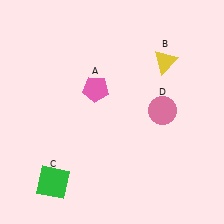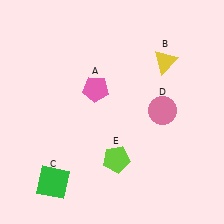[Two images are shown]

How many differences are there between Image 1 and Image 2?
There is 1 difference between the two images.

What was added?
A lime pentagon (E) was added in Image 2.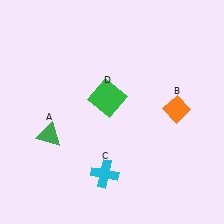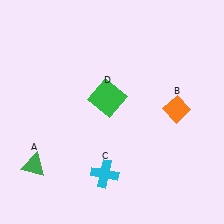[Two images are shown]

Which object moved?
The green triangle (A) moved down.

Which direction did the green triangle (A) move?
The green triangle (A) moved down.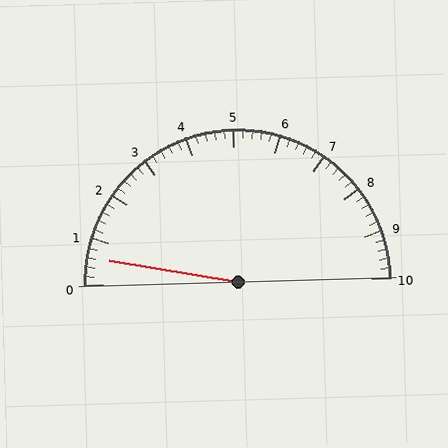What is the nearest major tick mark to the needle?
The nearest major tick mark is 1.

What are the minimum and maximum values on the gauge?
The gauge ranges from 0 to 10.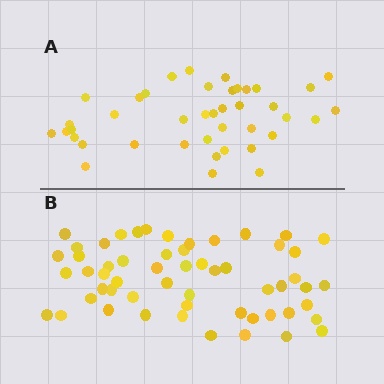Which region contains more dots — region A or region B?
Region B (the bottom region) has more dots.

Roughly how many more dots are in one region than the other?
Region B has approximately 15 more dots than region A.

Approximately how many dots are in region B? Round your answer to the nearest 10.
About 60 dots. (The exact count is 56, which rounds to 60.)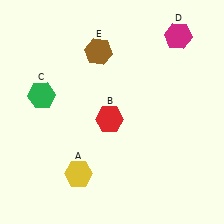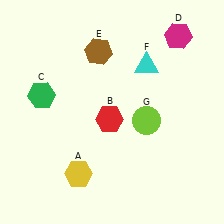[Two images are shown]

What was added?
A cyan triangle (F), a lime circle (G) were added in Image 2.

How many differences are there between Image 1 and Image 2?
There are 2 differences between the two images.